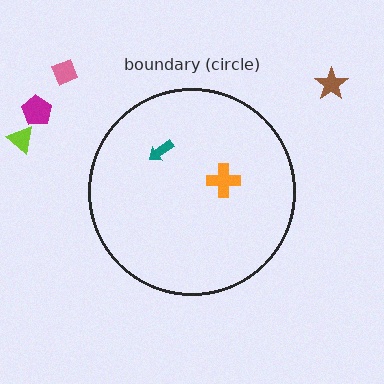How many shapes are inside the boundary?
2 inside, 4 outside.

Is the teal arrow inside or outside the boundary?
Inside.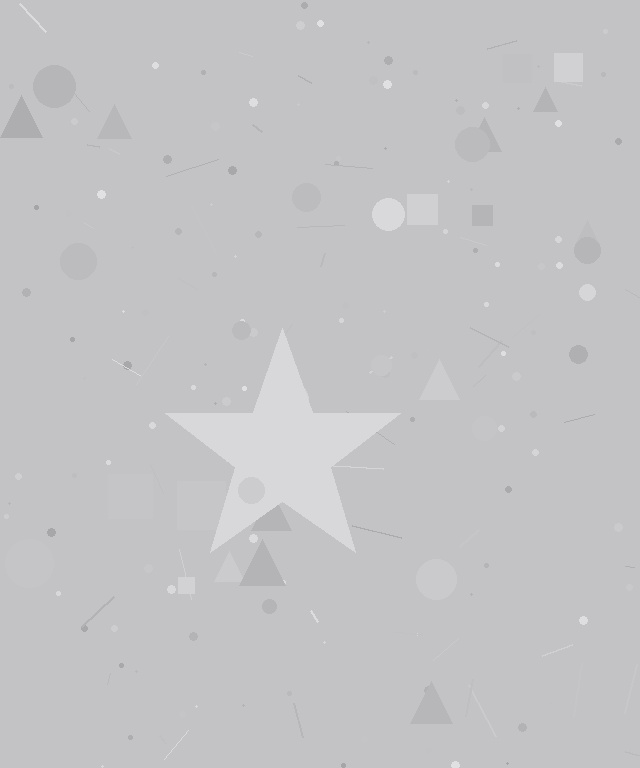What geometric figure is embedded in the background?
A star is embedded in the background.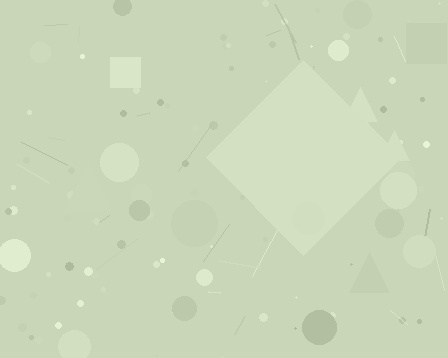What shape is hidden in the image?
A diamond is hidden in the image.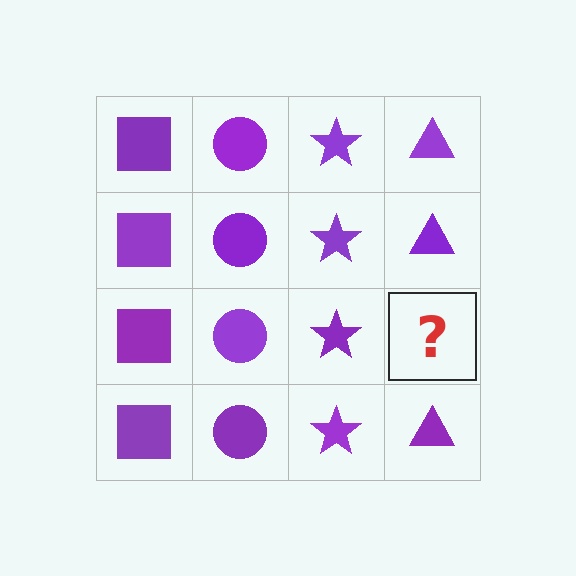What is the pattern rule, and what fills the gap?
The rule is that each column has a consistent shape. The gap should be filled with a purple triangle.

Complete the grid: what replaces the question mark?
The question mark should be replaced with a purple triangle.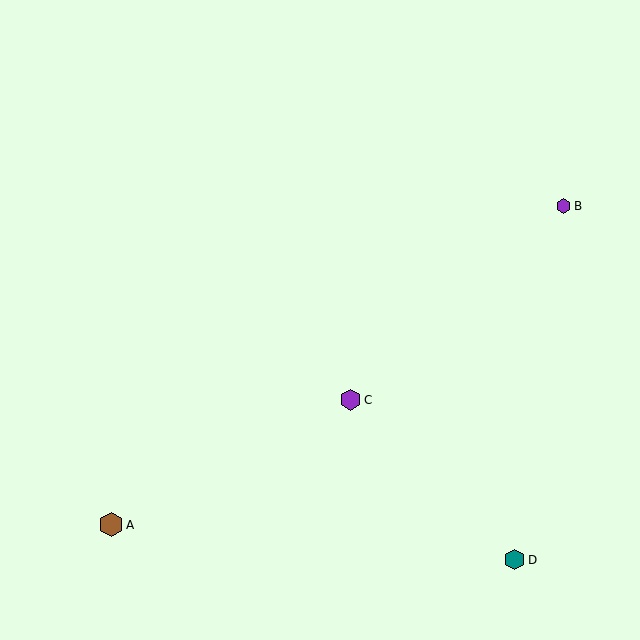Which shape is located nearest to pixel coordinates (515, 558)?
The teal hexagon (labeled D) at (515, 560) is nearest to that location.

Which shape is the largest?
The brown hexagon (labeled A) is the largest.